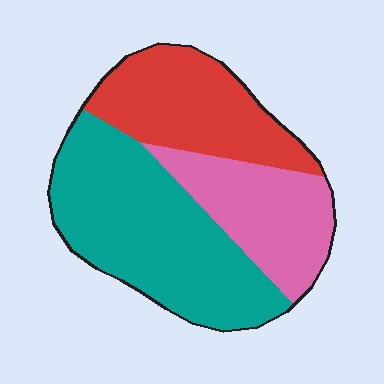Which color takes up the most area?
Teal, at roughly 45%.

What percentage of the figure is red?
Red covers 29% of the figure.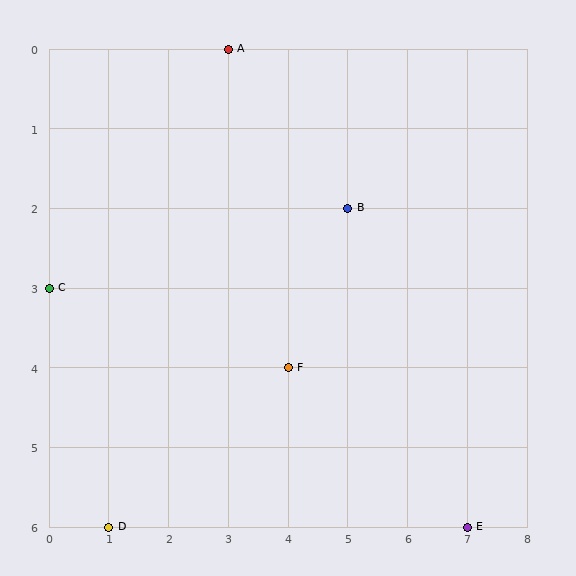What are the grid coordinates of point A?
Point A is at grid coordinates (3, 0).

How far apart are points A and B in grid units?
Points A and B are 2 columns and 2 rows apart (about 2.8 grid units diagonally).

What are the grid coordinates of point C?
Point C is at grid coordinates (0, 3).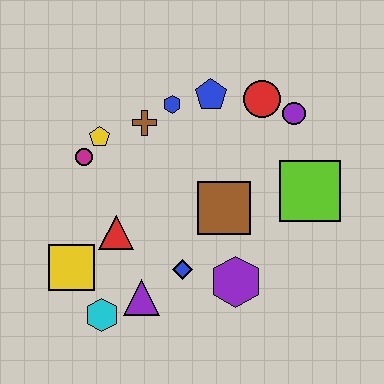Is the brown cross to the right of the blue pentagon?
No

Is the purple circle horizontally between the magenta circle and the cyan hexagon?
No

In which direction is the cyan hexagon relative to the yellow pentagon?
The cyan hexagon is below the yellow pentagon.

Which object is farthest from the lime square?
The yellow square is farthest from the lime square.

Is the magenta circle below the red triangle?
No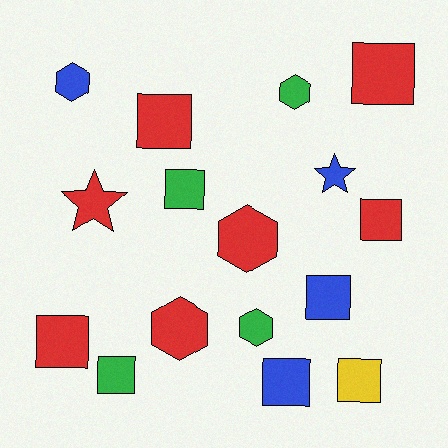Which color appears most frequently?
Red, with 7 objects.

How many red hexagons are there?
There are 2 red hexagons.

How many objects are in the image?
There are 16 objects.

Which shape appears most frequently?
Square, with 9 objects.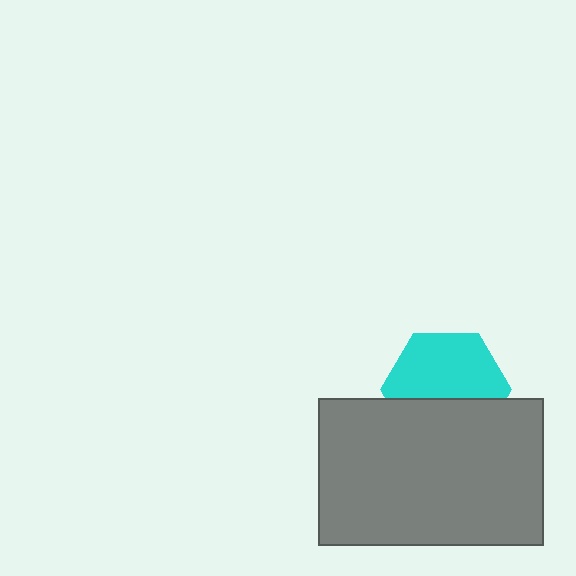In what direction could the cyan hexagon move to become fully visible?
The cyan hexagon could move up. That would shift it out from behind the gray rectangle entirely.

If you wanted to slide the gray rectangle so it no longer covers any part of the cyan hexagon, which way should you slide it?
Slide it down — that is the most direct way to separate the two shapes.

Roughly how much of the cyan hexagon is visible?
About half of it is visible (roughly 58%).